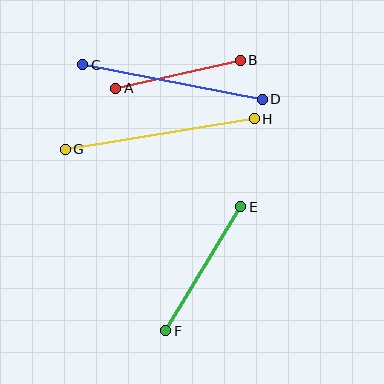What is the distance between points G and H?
The distance is approximately 191 pixels.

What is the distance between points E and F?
The distance is approximately 145 pixels.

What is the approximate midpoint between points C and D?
The midpoint is at approximately (173, 82) pixels.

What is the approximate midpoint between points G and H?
The midpoint is at approximately (160, 134) pixels.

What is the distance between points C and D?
The distance is approximately 183 pixels.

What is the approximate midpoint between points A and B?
The midpoint is at approximately (178, 74) pixels.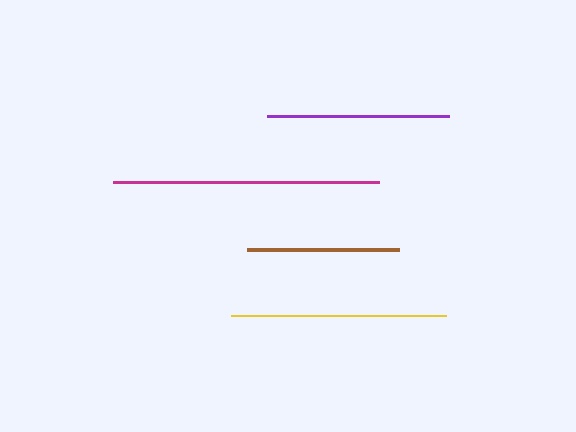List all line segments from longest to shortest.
From longest to shortest: magenta, yellow, purple, brown.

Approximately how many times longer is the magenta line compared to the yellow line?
The magenta line is approximately 1.2 times the length of the yellow line.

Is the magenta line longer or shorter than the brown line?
The magenta line is longer than the brown line.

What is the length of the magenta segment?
The magenta segment is approximately 266 pixels long.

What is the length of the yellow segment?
The yellow segment is approximately 215 pixels long.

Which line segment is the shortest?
The brown line is the shortest at approximately 151 pixels.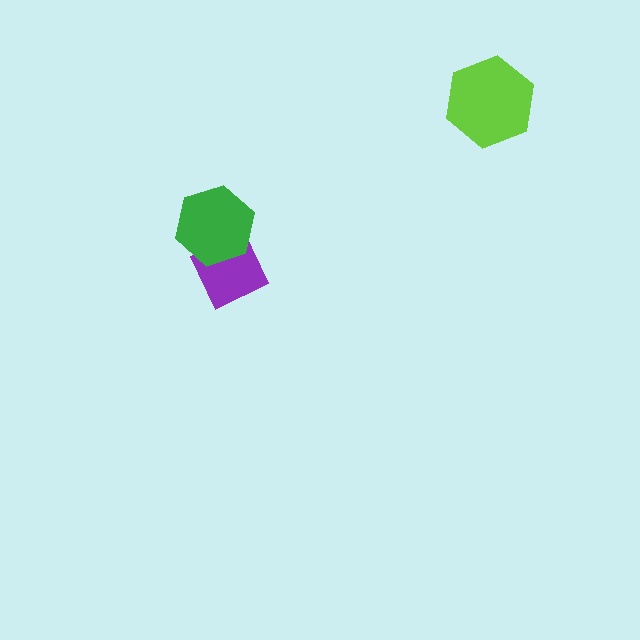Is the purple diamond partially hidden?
Yes, it is partially covered by another shape.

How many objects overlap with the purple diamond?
1 object overlaps with the purple diamond.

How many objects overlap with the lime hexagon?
0 objects overlap with the lime hexagon.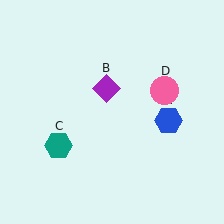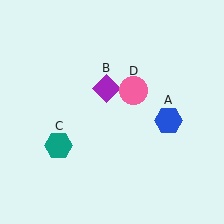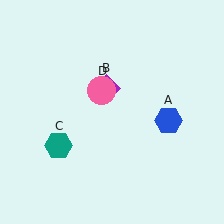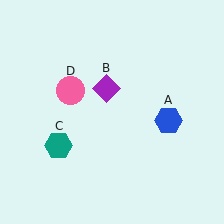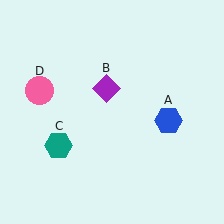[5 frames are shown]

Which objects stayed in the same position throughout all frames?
Blue hexagon (object A) and purple diamond (object B) and teal hexagon (object C) remained stationary.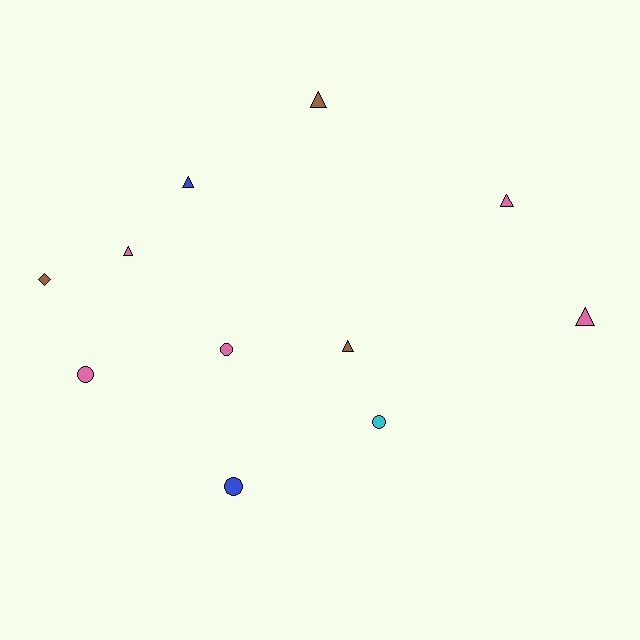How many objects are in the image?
There are 11 objects.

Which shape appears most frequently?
Triangle, with 6 objects.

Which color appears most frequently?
Pink, with 5 objects.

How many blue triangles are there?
There is 1 blue triangle.